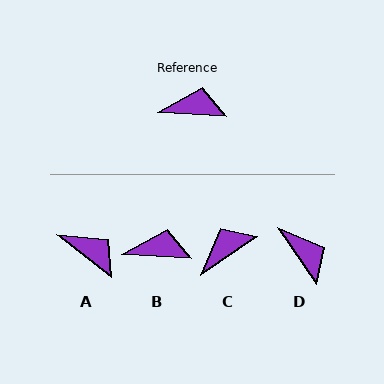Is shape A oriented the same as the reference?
No, it is off by about 35 degrees.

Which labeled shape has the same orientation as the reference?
B.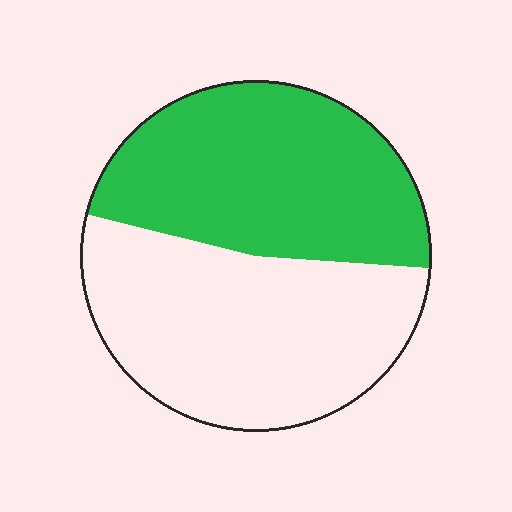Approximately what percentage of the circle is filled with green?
Approximately 45%.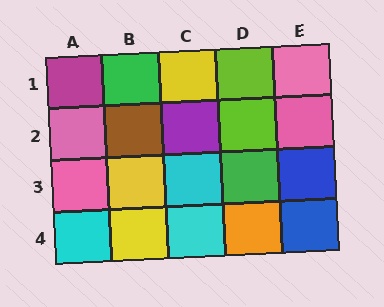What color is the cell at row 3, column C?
Cyan.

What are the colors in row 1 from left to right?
Magenta, green, yellow, lime, pink.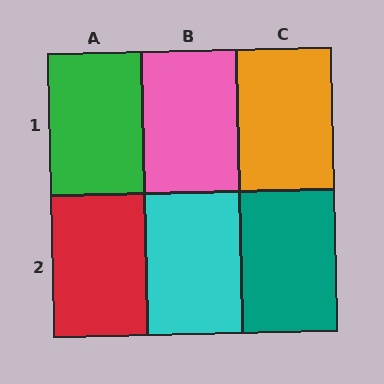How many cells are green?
1 cell is green.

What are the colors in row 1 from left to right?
Green, pink, orange.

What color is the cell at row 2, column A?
Red.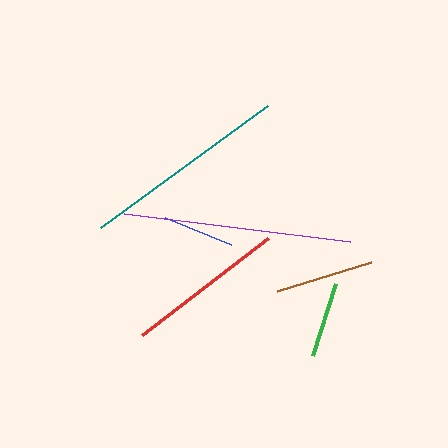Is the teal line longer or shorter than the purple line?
The purple line is longer than the teal line.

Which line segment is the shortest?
The blue line is the shortest at approximately 71 pixels.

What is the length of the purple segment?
The purple segment is approximately 228 pixels long.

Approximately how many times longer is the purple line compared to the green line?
The purple line is approximately 3.0 times the length of the green line.